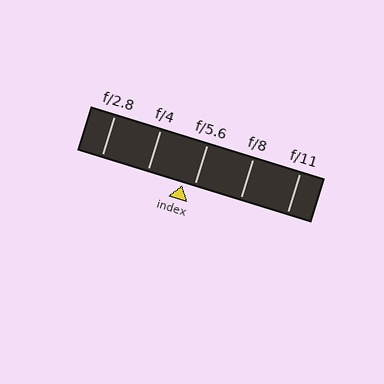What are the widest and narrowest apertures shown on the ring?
The widest aperture shown is f/2.8 and the narrowest is f/11.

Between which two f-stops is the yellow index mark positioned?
The index mark is between f/4 and f/5.6.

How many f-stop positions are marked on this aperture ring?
There are 5 f-stop positions marked.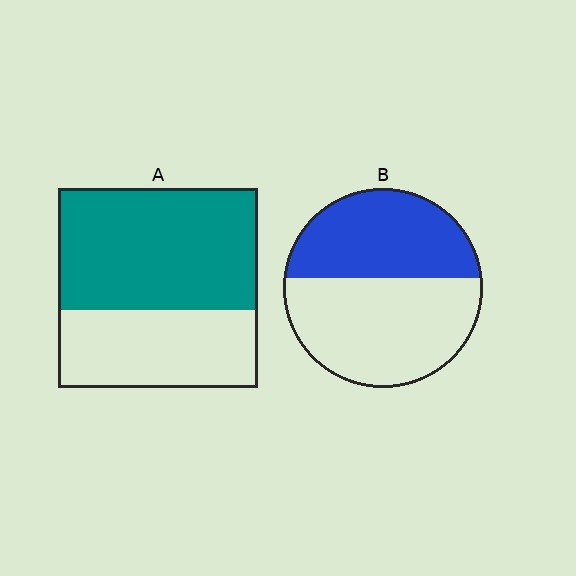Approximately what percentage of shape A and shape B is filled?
A is approximately 60% and B is approximately 45%.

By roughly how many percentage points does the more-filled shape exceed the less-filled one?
By roughly 15 percentage points (A over B).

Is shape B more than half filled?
No.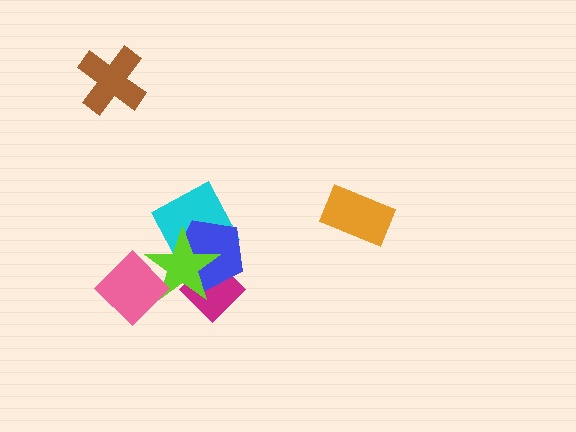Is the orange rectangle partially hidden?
No, no other shape covers it.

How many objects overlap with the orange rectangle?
0 objects overlap with the orange rectangle.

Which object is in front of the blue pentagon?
The lime star is in front of the blue pentagon.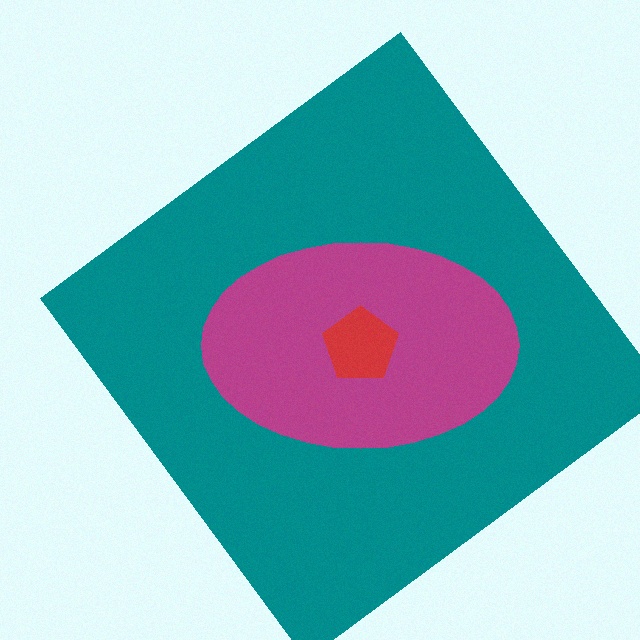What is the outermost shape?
The teal diamond.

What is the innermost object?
The red pentagon.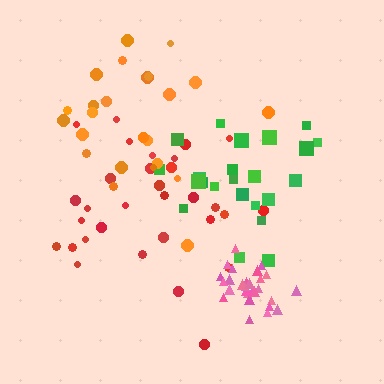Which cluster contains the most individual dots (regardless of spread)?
Red (31).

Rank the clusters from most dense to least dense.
pink, green, red, orange.